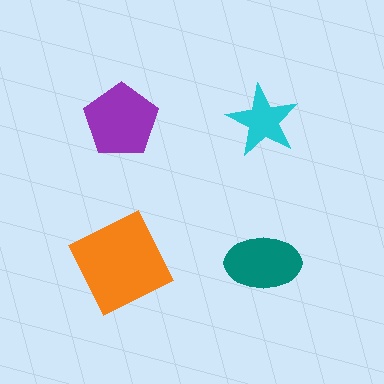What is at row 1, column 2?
A cyan star.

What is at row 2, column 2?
A teal ellipse.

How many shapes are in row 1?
2 shapes.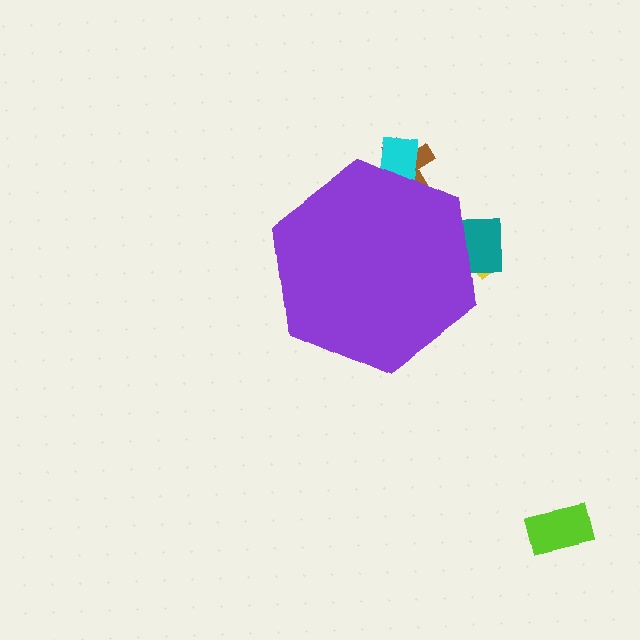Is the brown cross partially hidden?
Yes, the brown cross is partially hidden behind the purple hexagon.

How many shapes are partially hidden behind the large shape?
4 shapes are partially hidden.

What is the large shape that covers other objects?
A purple hexagon.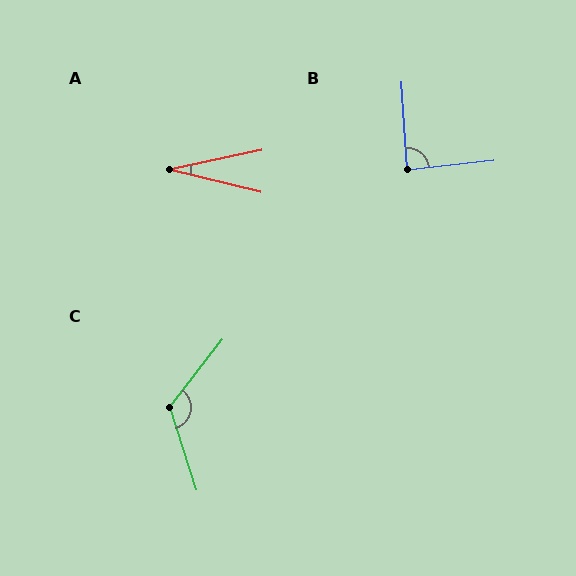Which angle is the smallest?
A, at approximately 26 degrees.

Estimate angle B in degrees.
Approximately 87 degrees.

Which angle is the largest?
C, at approximately 125 degrees.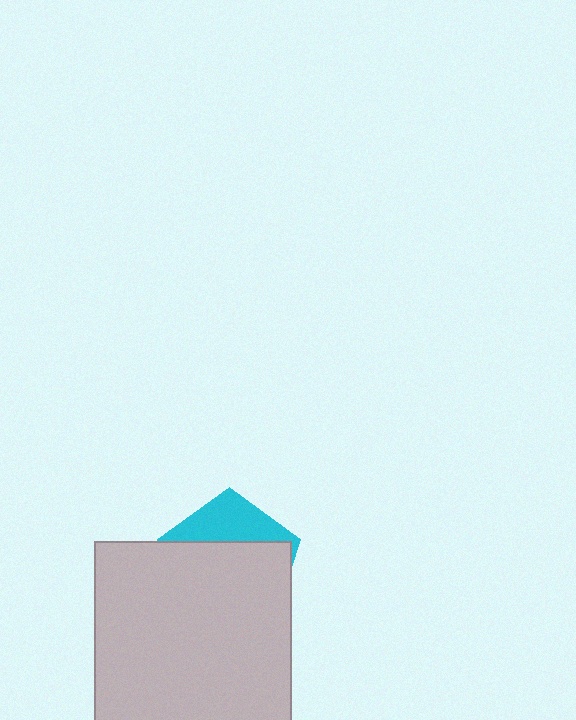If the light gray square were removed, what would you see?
You would see the complete cyan pentagon.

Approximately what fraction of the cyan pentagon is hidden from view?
Roughly 69% of the cyan pentagon is hidden behind the light gray square.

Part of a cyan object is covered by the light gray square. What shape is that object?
It is a pentagon.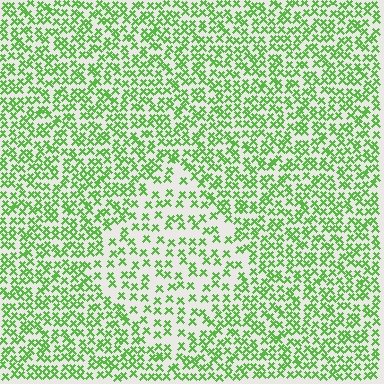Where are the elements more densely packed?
The elements are more densely packed outside the diamond boundary.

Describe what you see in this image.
The image contains small lime elements arranged at two different densities. A diamond-shaped region is visible where the elements are less densely packed than the surrounding area.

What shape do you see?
I see a diamond.